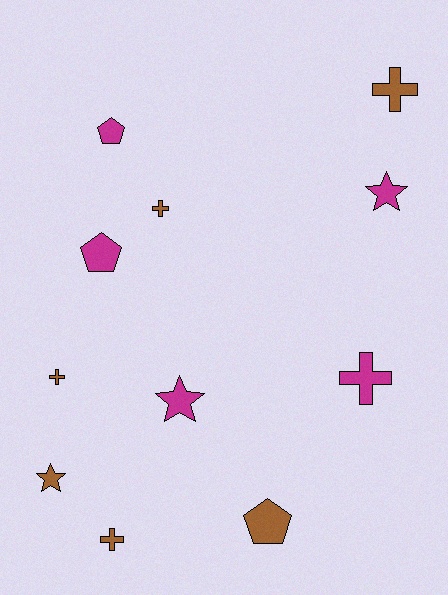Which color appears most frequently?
Brown, with 6 objects.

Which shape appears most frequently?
Cross, with 5 objects.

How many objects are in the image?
There are 11 objects.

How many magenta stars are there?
There are 2 magenta stars.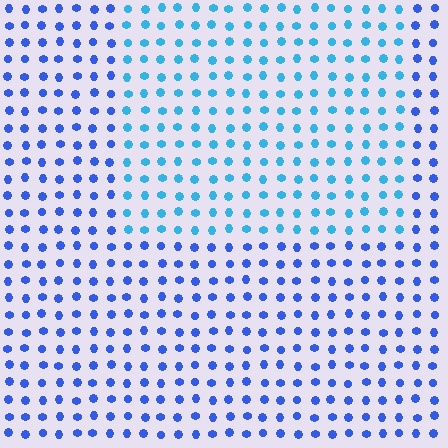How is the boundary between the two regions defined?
The boundary is defined purely by a slight shift in hue (about 31 degrees). Spacing, size, and orientation are identical on both sides.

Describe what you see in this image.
The image is filled with small blue elements in a uniform arrangement. A rectangle-shaped region is visible where the elements are tinted to a slightly different hue, forming a subtle color boundary.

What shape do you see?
I see a rectangle.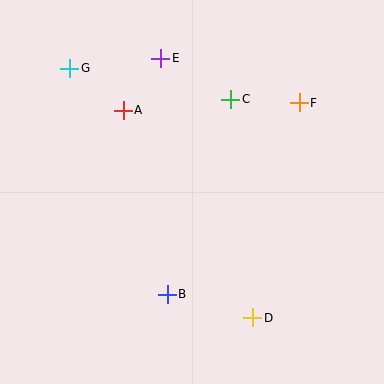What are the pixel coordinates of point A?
Point A is at (123, 110).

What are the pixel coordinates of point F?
Point F is at (299, 103).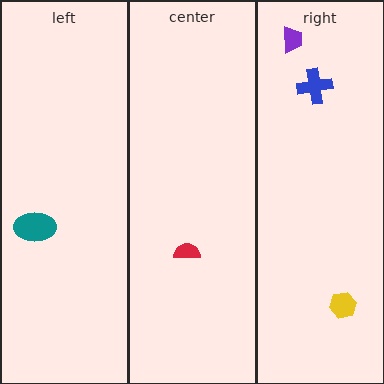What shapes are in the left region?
The teal ellipse.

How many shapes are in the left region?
1.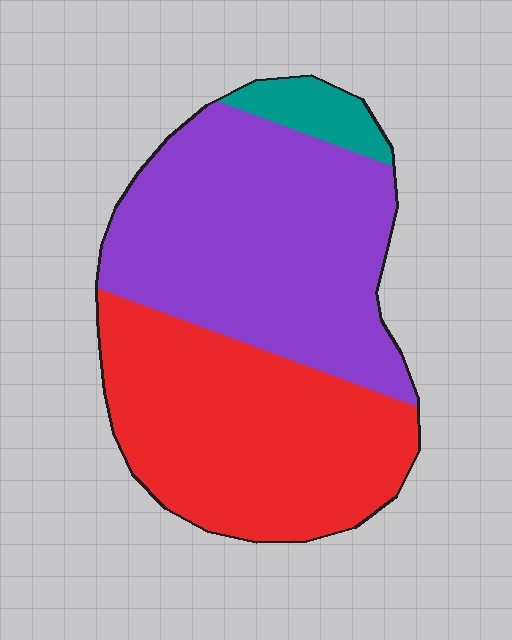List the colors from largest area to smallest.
From largest to smallest: purple, red, teal.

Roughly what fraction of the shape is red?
Red covers around 45% of the shape.